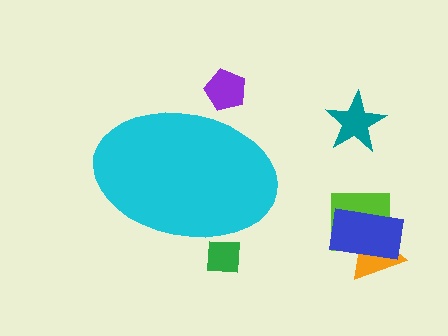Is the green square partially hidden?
Yes, the green square is partially hidden behind the cyan ellipse.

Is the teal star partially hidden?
No, the teal star is fully visible.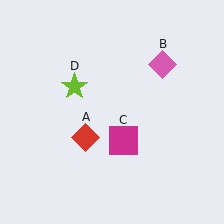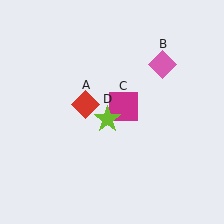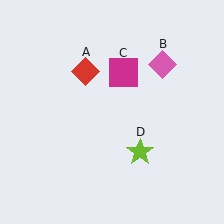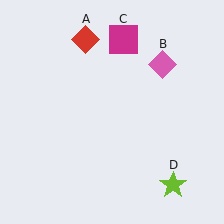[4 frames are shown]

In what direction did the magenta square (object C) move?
The magenta square (object C) moved up.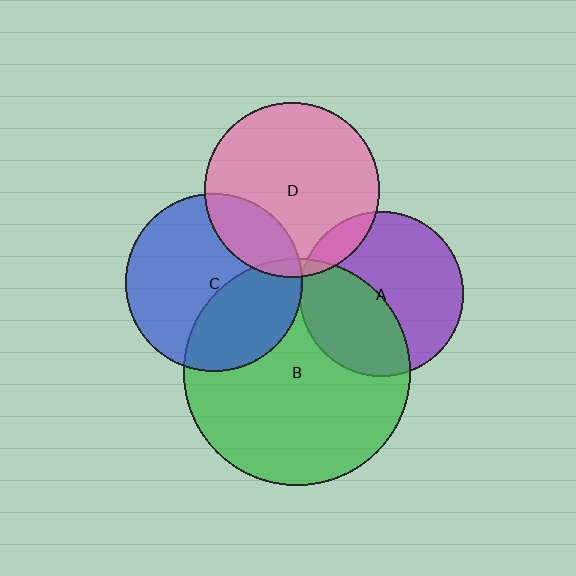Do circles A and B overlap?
Yes.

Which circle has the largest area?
Circle B (green).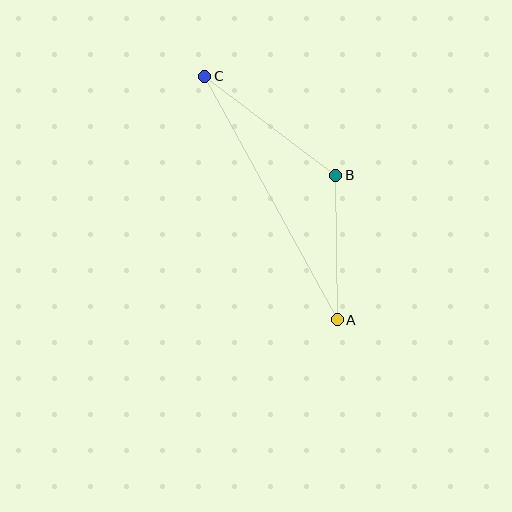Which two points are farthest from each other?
Points A and C are farthest from each other.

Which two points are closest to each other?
Points A and B are closest to each other.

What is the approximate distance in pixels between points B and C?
The distance between B and C is approximately 164 pixels.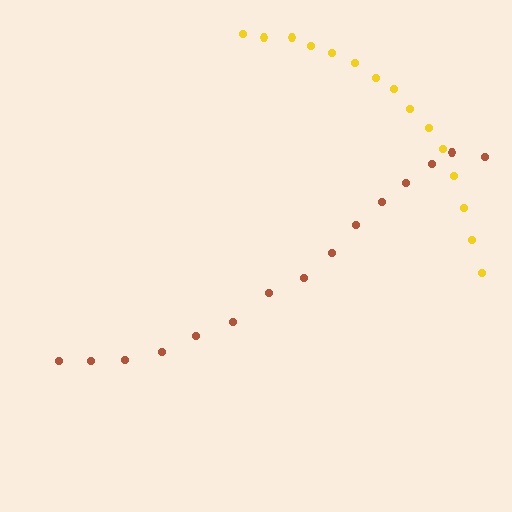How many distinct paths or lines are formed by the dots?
There are 2 distinct paths.